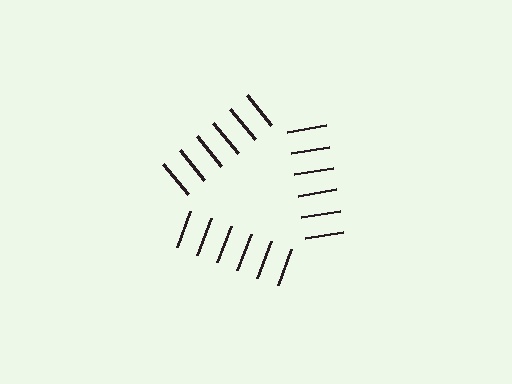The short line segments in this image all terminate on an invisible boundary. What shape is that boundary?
An illusory triangle — the line segments terminate on its edges but no continuous stroke is drawn.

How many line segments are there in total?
18 — 6 along each of the 3 edges.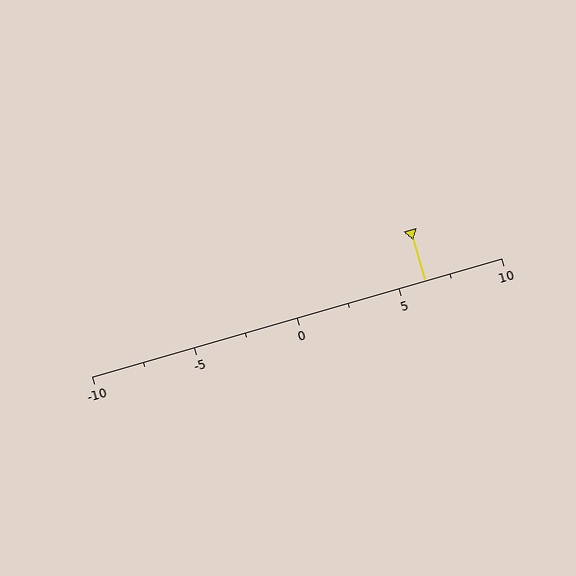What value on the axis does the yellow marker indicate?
The marker indicates approximately 6.2.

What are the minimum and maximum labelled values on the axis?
The axis runs from -10 to 10.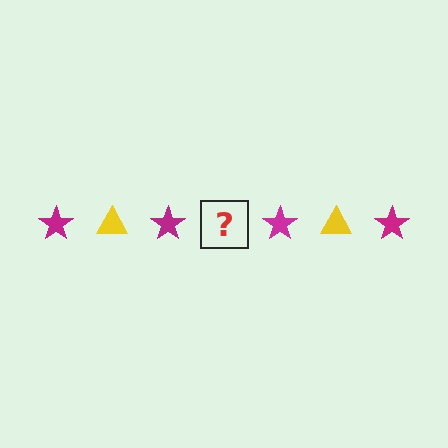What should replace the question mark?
The question mark should be replaced with a yellow triangle.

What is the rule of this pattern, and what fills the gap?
The rule is that the pattern alternates between magenta star and yellow triangle. The gap should be filled with a yellow triangle.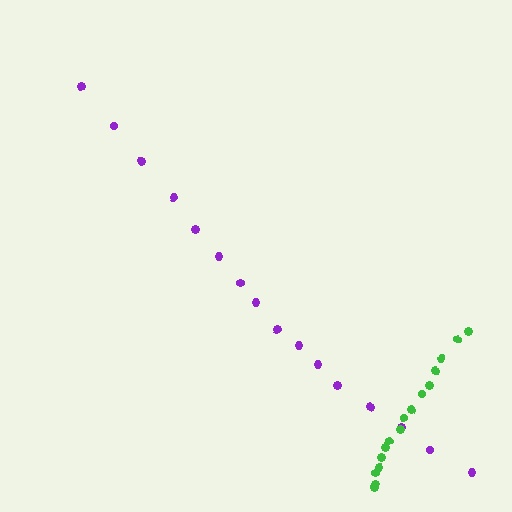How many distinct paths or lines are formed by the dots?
There are 2 distinct paths.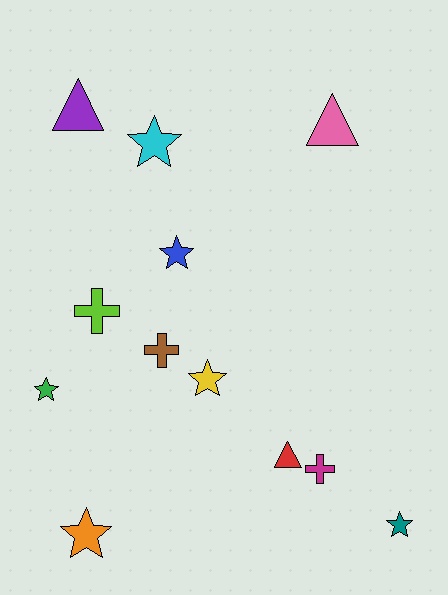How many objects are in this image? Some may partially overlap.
There are 12 objects.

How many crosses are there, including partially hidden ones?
There are 3 crosses.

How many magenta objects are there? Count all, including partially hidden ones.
There is 1 magenta object.